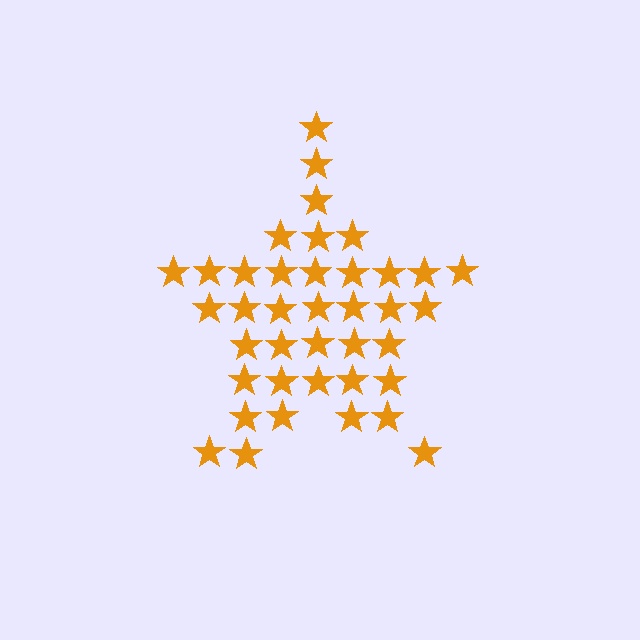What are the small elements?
The small elements are stars.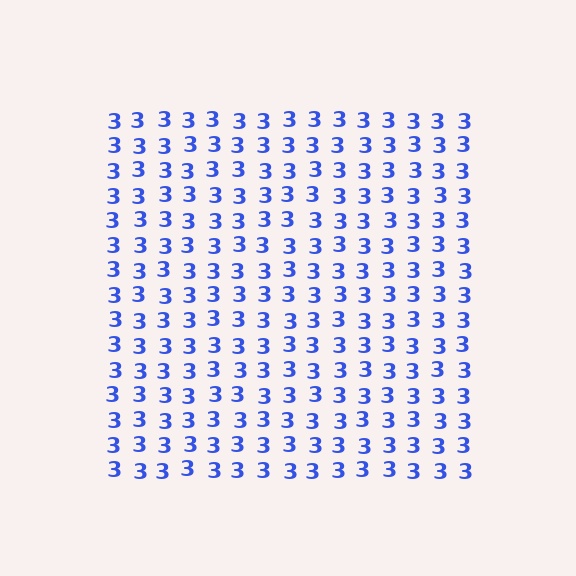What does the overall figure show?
The overall figure shows a square.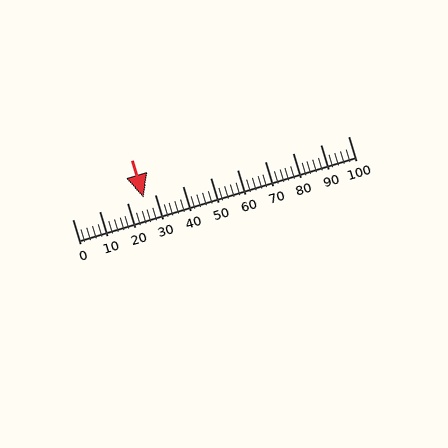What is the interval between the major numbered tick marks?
The major tick marks are spaced 10 units apart.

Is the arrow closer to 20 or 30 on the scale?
The arrow is closer to 30.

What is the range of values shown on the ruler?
The ruler shows values from 0 to 100.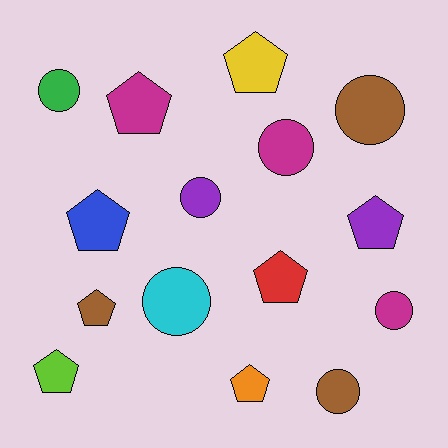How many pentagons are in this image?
There are 8 pentagons.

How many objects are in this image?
There are 15 objects.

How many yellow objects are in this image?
There is 1 yellow object.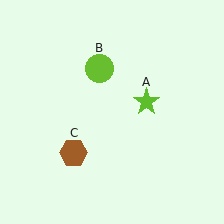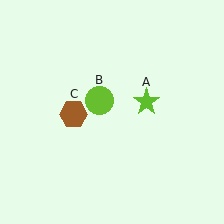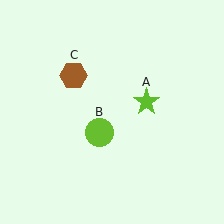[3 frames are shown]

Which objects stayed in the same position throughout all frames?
Lime star (object A) remained stationary.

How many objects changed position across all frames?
2 objects changed position: lime circle (object B), brown hexagon (object C).